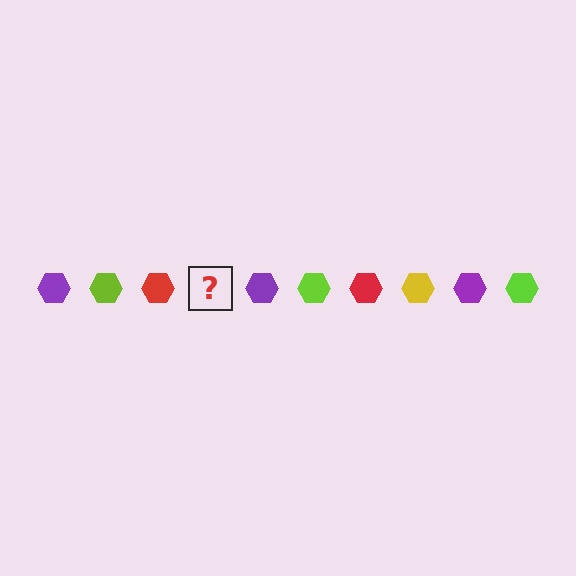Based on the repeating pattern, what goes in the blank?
The blank should be a yellow hexagon.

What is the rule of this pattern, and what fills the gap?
The rule is that the pattern cycles through purple, lime, red, yellow hexagons. The gap should be filled with a yellow hexagon.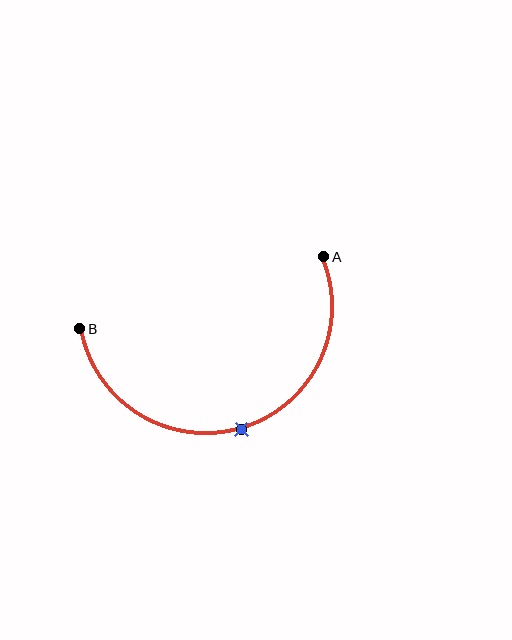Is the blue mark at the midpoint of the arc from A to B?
Yes. The blue mark lies on the arc at equal arc-length from both A and B — it is the arc midpoint.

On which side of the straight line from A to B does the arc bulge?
The arc bulges below the straight line connecting A and B.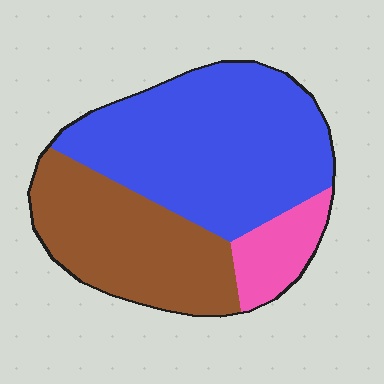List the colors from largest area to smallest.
From largest to smallest: blue, brown, pink.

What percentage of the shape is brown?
Brown takes up about one third (1/3) of the shape.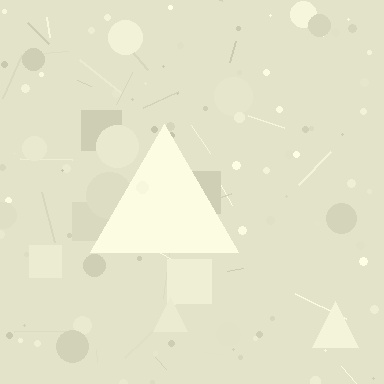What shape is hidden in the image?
A triangle is hidden in the image.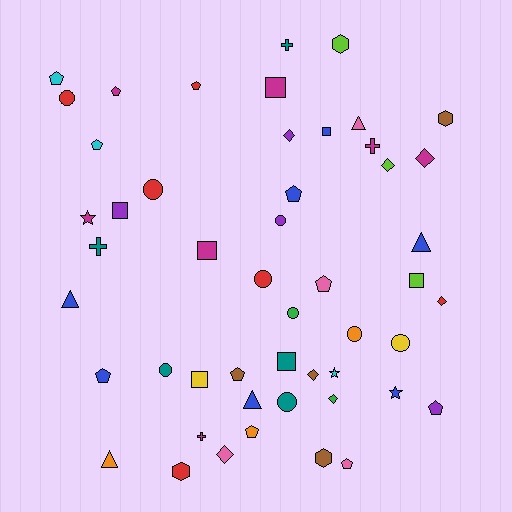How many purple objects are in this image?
There are 4 purple objects.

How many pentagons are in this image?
There are 11 pentagons.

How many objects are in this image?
There are 50 objects.